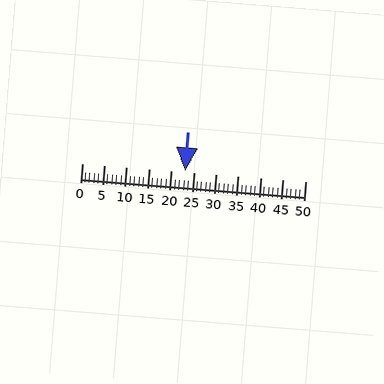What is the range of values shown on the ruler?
The ruler shows values from 0 to 50.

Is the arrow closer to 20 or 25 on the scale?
The arrow is closer to 25.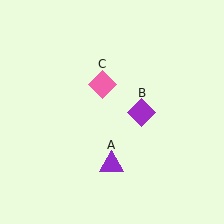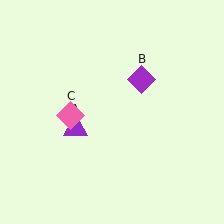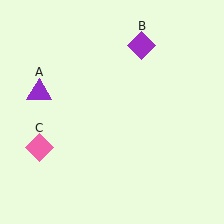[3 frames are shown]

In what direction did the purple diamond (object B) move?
The purple diamond (object B) moved up.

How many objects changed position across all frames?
3 objects changed position: purple triangle (object A), purple diamond (object B), pink diamond (object C).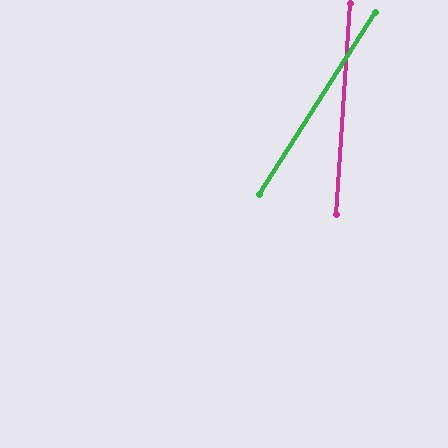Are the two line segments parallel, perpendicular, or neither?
Neither parallel nor perpendicular — they differ by about 29°.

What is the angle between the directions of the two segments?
Approximately 29 degrees.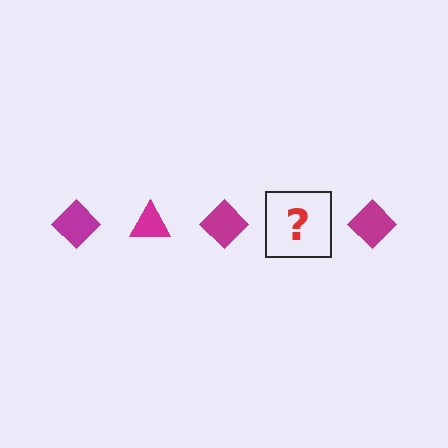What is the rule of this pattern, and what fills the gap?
The rule is that the pattern cycles through diamond, triangle shapes in magenta. The gap should be filled with a magenta triangle.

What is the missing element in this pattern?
The missing element is a magenta triangle.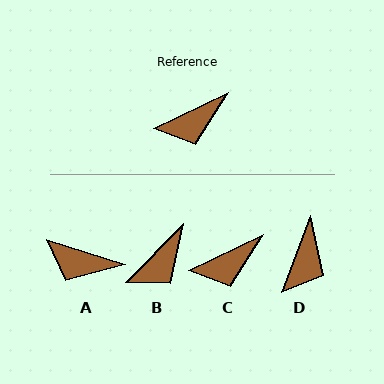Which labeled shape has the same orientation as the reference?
C.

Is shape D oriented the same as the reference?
No, it is off by about 43 degrees.